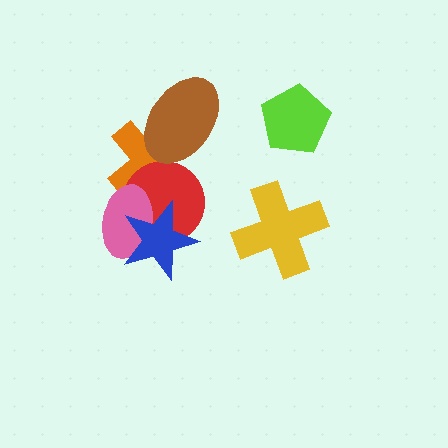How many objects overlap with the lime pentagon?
0 objects overlap with the lime pentagon.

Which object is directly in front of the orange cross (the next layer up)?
The red circle is directly in front of the orange cross.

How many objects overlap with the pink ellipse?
3 objects overlap with the pink ellipse.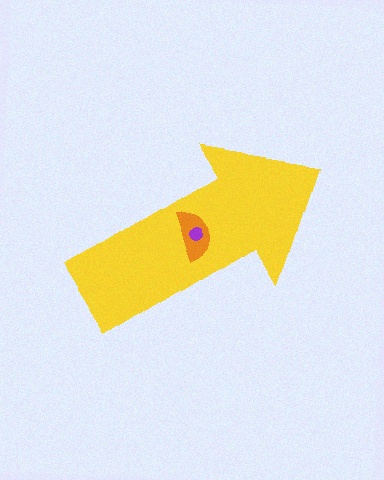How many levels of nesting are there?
3.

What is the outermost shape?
The yellow arrow.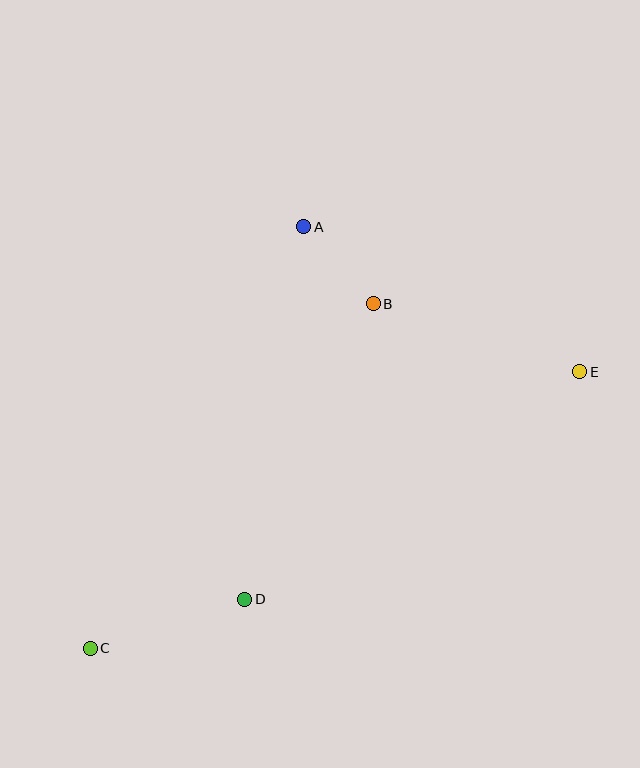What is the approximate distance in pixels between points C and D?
The distance between C and D is approximately 162 pixels.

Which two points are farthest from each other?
Points C and E are farthest from each other.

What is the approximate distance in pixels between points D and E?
The distance between D and E is approximately 405 pixels.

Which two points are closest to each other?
Points A and B are closest to each other.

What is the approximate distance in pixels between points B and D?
The distance between B and D is approximately 322 pixels.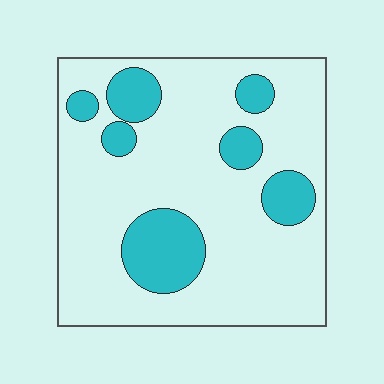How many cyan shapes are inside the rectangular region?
7.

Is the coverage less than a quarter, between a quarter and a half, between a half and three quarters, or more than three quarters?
Less than a quarter.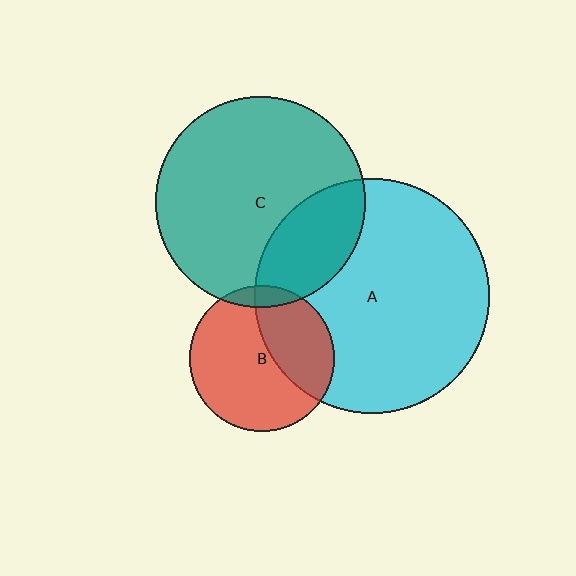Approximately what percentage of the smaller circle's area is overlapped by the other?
Approximately 35%.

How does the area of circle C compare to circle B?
Approximately 2.1 times.